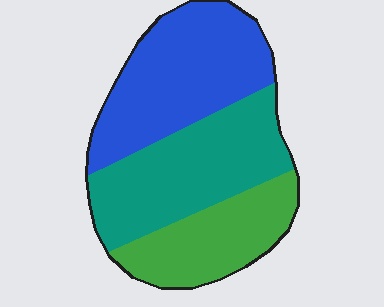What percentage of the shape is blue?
Blue takes up between a third and a half of the shape.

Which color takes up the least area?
Green, at roughly 25%.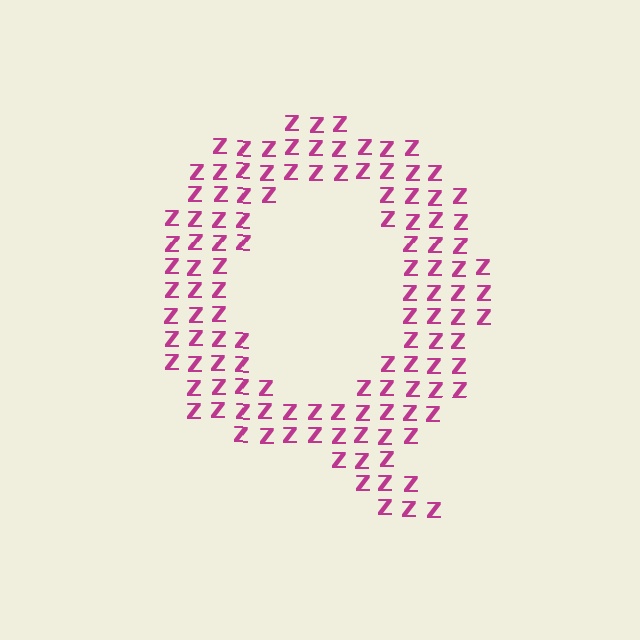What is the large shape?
The large shape is the letter Q.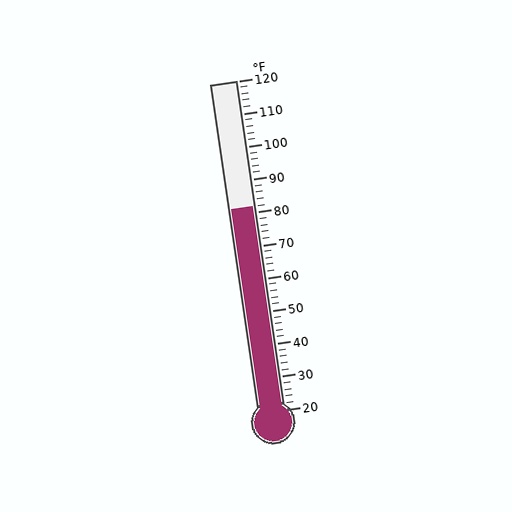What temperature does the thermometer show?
The thermometer shows approximately 82°F.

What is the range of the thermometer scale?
The thermometer scale ranges from 20°F to 120°F.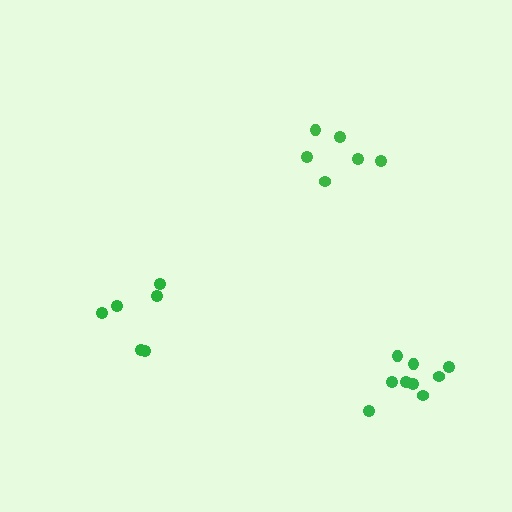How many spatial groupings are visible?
There are 3 spatial groupings.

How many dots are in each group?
Group 1: 6 dots, Group 2: 6 dots, Group 3: 9 dots (21 total).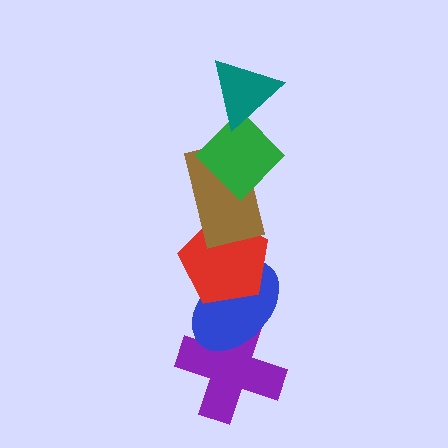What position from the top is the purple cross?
The purple cross is 6th from the top.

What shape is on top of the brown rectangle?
The green diamond is on top of the brown rectangle.